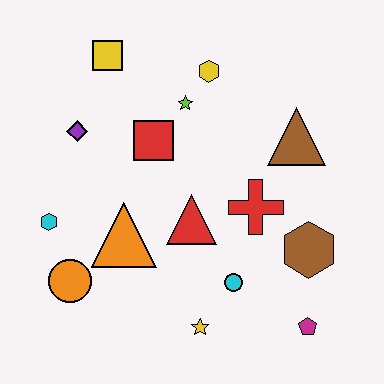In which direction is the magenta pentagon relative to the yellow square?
The magenta pentagon is below the yellow square.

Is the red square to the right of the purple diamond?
Yes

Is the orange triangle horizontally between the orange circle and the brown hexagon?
Yes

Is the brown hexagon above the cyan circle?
Yes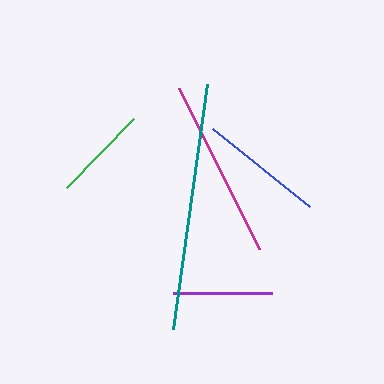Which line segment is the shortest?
The green line is the shortest at approximately 96 pixels.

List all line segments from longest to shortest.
From longest to shortest: teal, magenta, blue, purple, green.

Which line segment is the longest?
The teal line is the longest at approximately 247 pixels.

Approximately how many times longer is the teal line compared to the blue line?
The teal line is approximately 2.0 times the length of the blue line.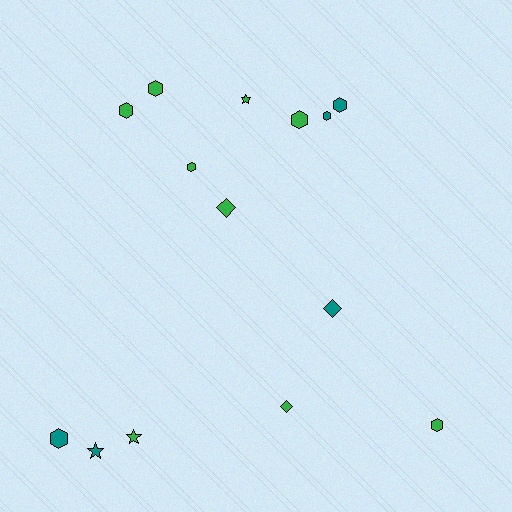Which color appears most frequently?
Green, with 9 objects.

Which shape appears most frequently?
Hexagon, with 8 objects.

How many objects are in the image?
There are 14 objects.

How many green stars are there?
There are 2 green stars.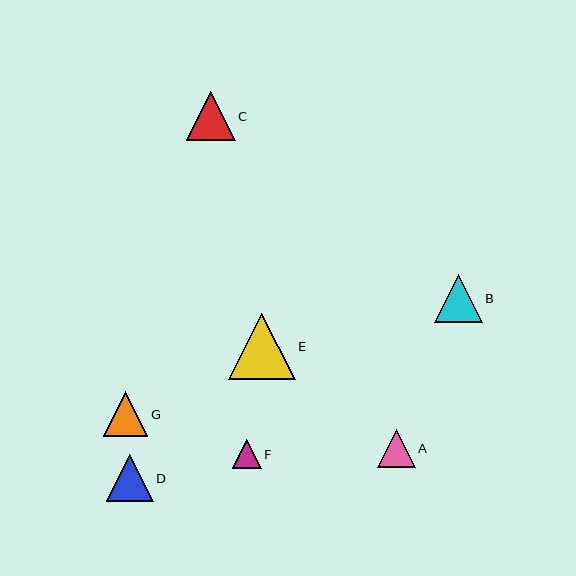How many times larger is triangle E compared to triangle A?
Triangle E is approximately 1.8 times the size of triangle A.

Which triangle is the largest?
Triangle E is the largest with a size of approximately 67 pixels.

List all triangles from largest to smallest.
From largest to smallest: E, C, B, D, G, A, F.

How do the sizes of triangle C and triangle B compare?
Triangle C and triangle B are approximately the same size.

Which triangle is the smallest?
Triangle F is the smallest with a size of approximately 29 pixels.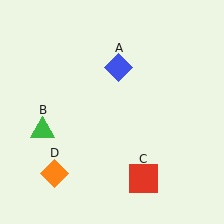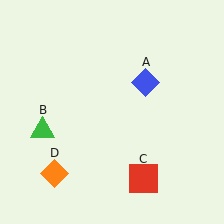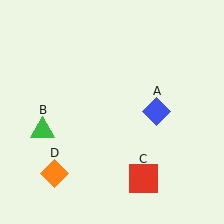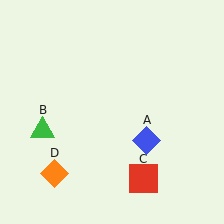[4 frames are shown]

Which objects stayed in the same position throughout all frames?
Green triangle (object B) and red square (object C) and orange diamond (object D) remained stationary.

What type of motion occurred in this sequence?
The blue diamond (object A) rotated clockwise around the center of the scene.